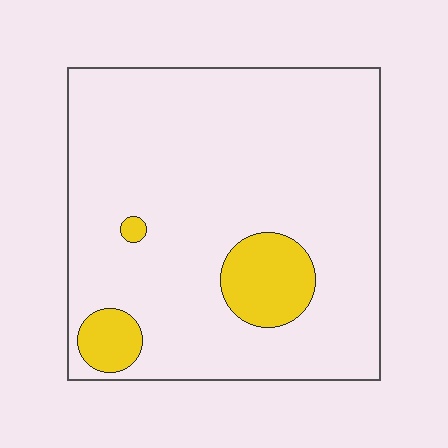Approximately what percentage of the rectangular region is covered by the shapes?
Approximately 10%.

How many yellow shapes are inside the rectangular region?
3.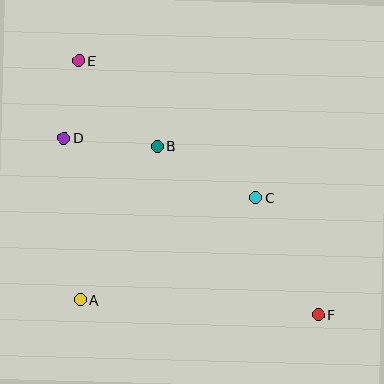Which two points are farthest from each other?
Points E and F are farthest from each other.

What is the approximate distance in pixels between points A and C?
The distance between A and C is approximately 203 pixels.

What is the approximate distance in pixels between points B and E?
The distance between B and E is approximately 116 pixels.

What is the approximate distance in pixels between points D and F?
The distance between D and F is approximately 309 pixels.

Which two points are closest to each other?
Points D and E are closest to each other.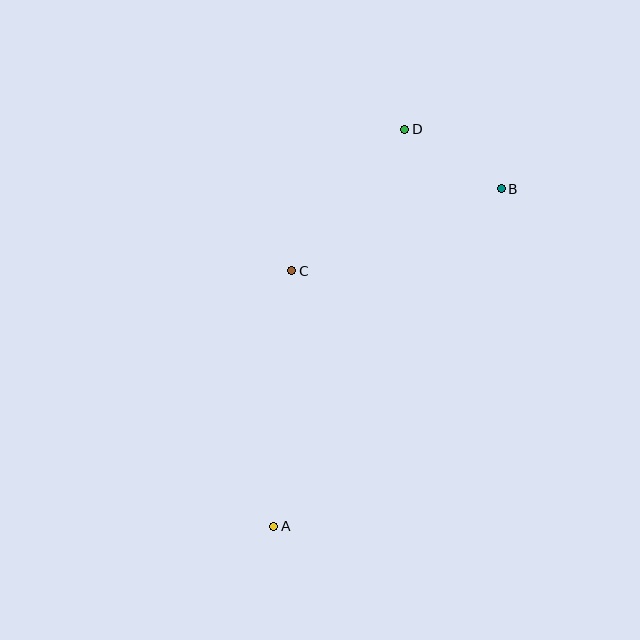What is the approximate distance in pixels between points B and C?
The distance between B and C is approximately 225 pixels.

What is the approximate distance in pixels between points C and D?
The distance between C and D is approximately 181 pixels.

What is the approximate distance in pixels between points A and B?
The distance between A and B is approximately 406 pixels.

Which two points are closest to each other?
Points B and D are closest to each other.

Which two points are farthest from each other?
Points A and D are farthest from each other.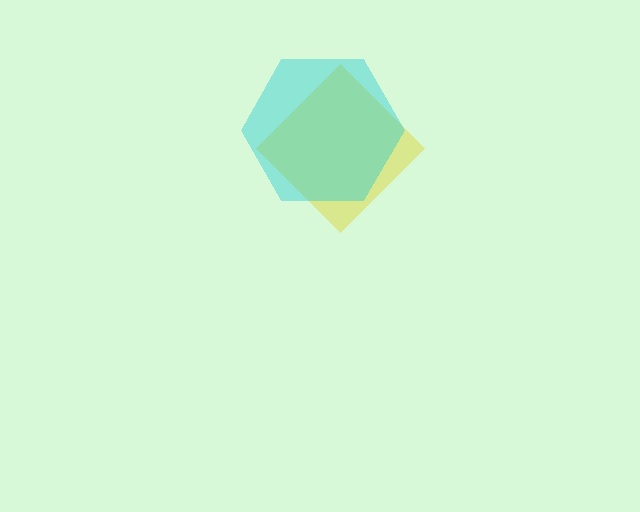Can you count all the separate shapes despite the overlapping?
Yes, there are 2 separate shapes.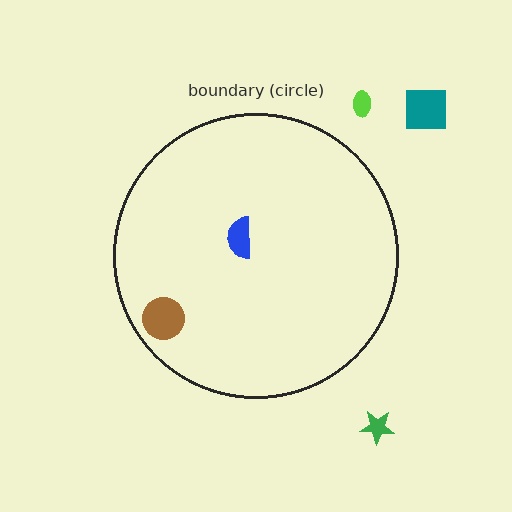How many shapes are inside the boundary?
2 inside, 3 outside.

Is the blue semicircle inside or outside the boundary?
Inside.